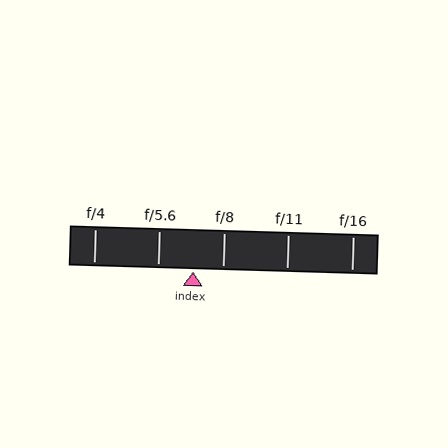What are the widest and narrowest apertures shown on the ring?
The widest aperture shown is f/4 and the narrowest is f/16.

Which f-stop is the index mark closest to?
The index mark is closest to f/8.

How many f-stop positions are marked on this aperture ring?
There are 5 f-stop positions marked.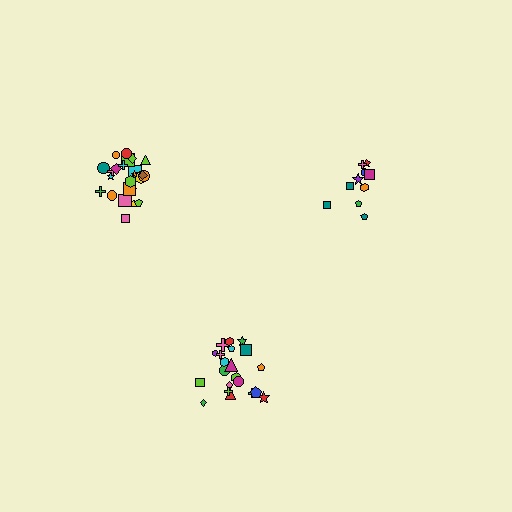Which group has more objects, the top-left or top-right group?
The top-left group.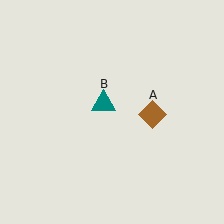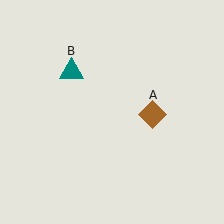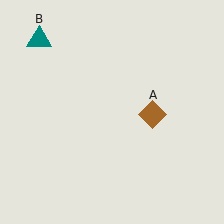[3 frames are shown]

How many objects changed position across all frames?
1 object changed position: teal triangle (object B).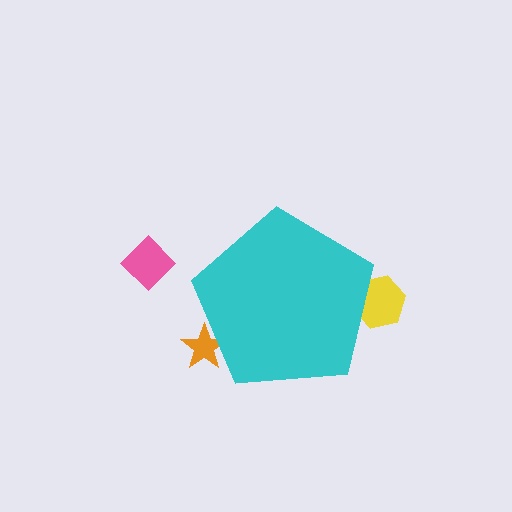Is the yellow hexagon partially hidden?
Yes, the yellow hexagon is partially hidden behind the cyan pentagon.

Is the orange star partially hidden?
Yes, the orange star is partially hidden behind the cyan pentagon.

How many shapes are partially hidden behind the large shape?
2 shapes are partially hidden.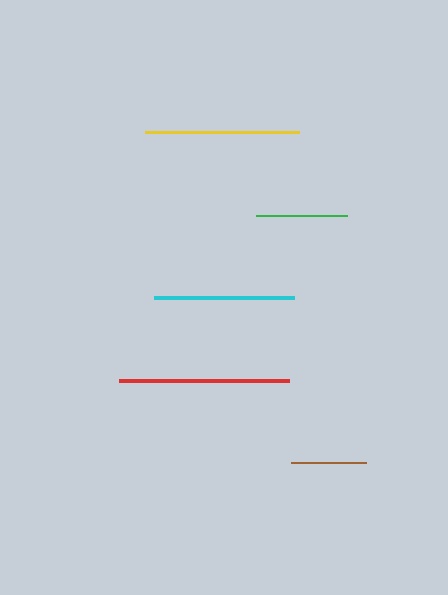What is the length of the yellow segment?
The yellow segment is approximately 154 pixels long.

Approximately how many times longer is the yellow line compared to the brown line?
The yellow line is approximately 2.1 times the length of the brown line.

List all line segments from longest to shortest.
From longest to shortest: red, yellow, cyan, green, brown.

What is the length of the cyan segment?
The cyan segment is approximately 140 pixels long.